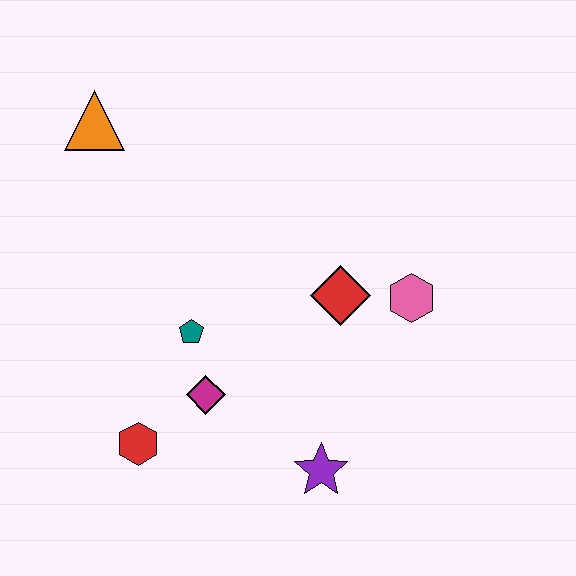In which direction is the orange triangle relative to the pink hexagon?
The orange triangle is to the left of the pink hexagon.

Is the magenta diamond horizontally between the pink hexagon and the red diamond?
No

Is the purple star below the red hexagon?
Yes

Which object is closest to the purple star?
The magenta diamond is closest to the purple star.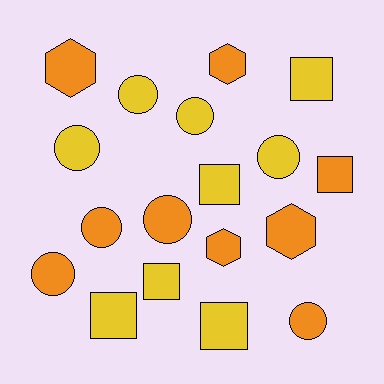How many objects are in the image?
There are 18 objects.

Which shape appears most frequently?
Circle, with 8 objects.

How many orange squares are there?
There is 1 orange square.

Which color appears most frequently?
Yellow, with 9 objects.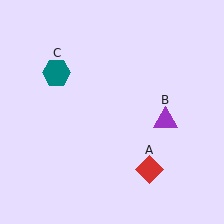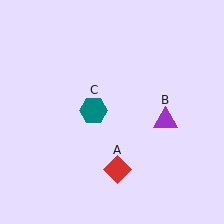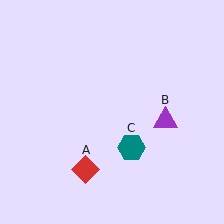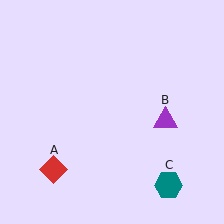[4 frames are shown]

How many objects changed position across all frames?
2 objects changed position: red diamond (object A), teal hexagon (object C).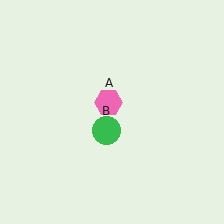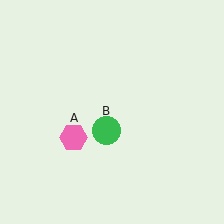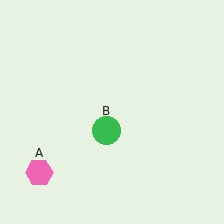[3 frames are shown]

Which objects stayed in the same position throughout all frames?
Green circle (object B) remained stationary.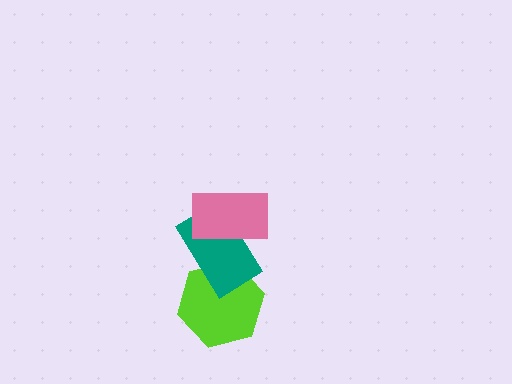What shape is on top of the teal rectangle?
The pink rectangle is on top of the teal rectangle.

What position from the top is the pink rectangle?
The pink rectangle is 1st from the top.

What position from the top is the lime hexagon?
The lime hexagon is 3rd from the top.